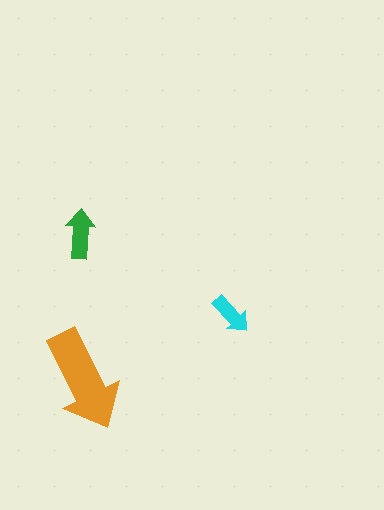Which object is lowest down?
The orange arrow is bottommost.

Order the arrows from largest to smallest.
the orange one, the green one, the cyan one.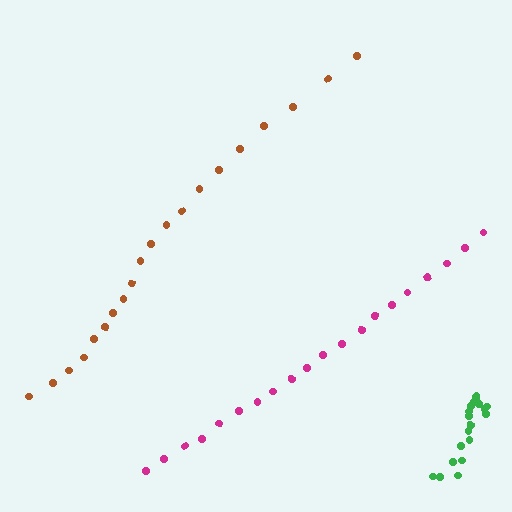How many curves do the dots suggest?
There are 3 distinct paths.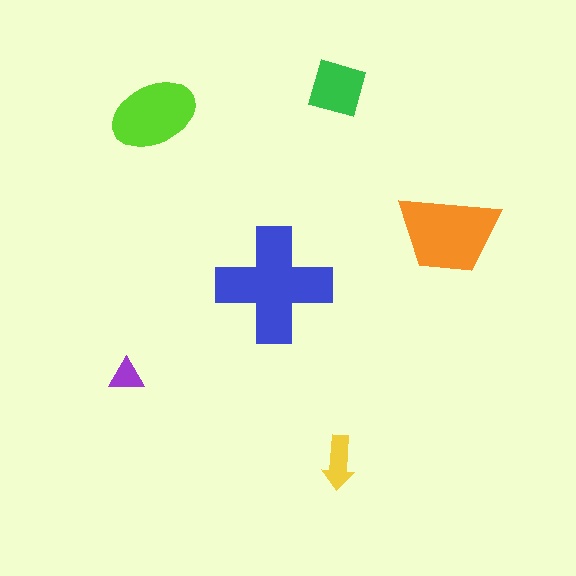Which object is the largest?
The blue cross.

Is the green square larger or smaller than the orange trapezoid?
Smaller.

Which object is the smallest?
The purple triangle.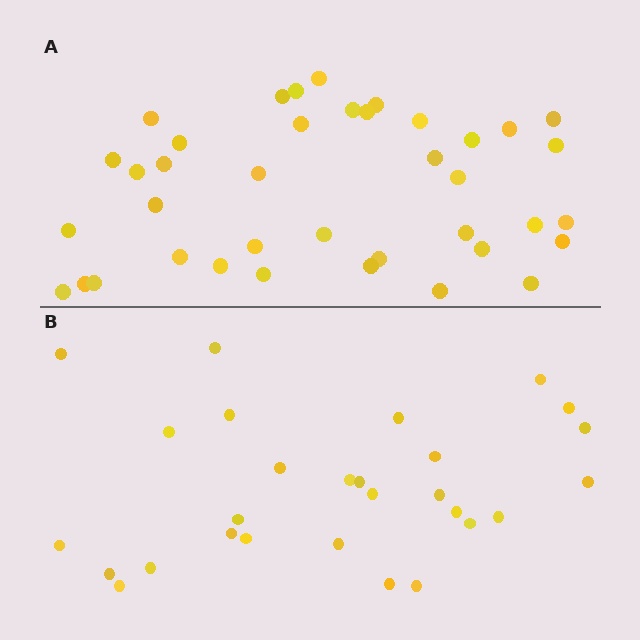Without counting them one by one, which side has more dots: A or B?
Region A (the top region) has more dots.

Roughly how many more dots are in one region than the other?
Region A has roughly 12 or so more dots than region B.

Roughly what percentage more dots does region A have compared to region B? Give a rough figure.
About 40% more.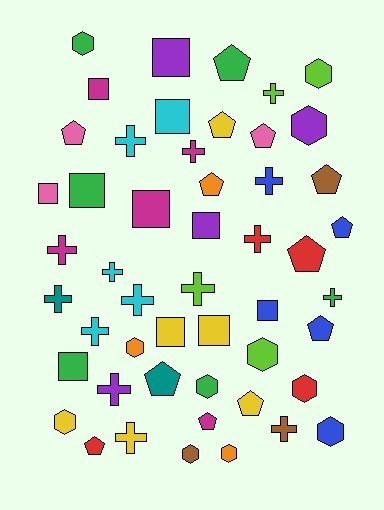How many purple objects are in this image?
There are 4 purple objects.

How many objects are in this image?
There are 50 objects.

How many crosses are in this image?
There are 15 crosses.